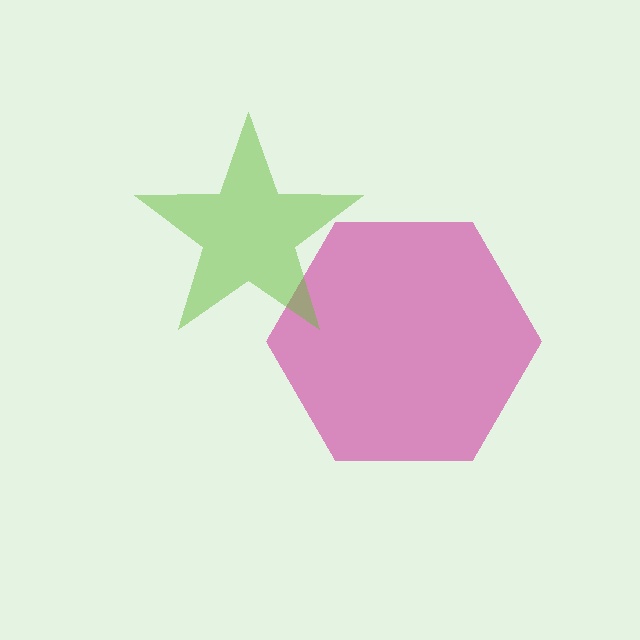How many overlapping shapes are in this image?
There are 2 overlapping shapes in the image.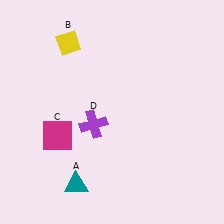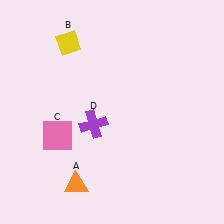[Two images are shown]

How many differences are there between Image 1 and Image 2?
There are 2 differences between the two images.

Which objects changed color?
A changed from teal to orange. C changed from magenta to pink.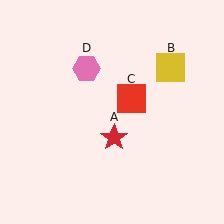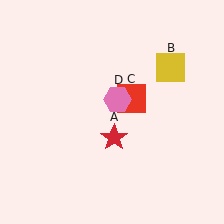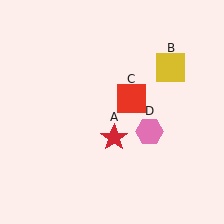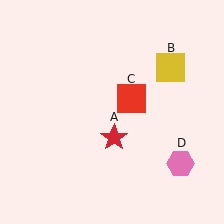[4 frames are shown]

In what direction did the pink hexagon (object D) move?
The pink hexagon (object D) moved down and to the right.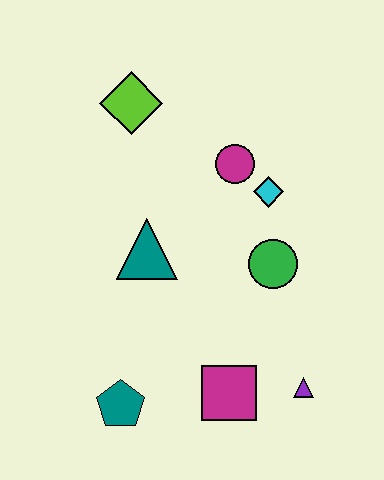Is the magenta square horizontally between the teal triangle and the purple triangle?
Yes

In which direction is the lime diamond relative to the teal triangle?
The lime diamond is above the teal triangle.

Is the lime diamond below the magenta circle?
No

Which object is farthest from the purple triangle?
The lime diamond is farthest from the purple triangle.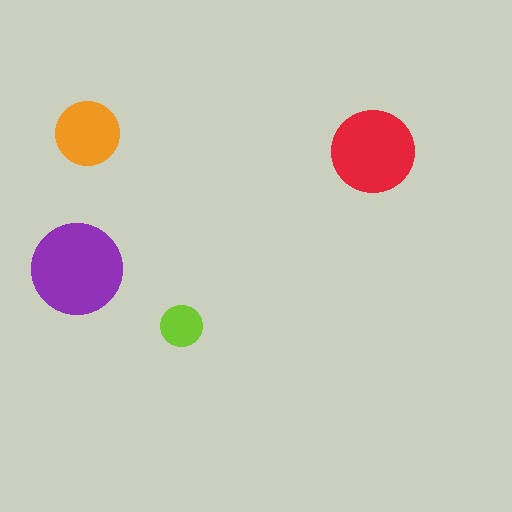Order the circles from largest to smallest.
the purple one, the red one, the orange one, the lime one.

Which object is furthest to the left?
The purple circle is leftmost.